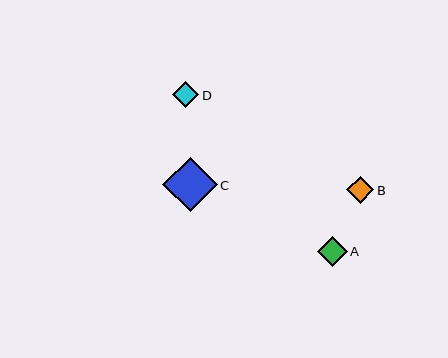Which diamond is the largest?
Diamond C is the largest with a size of approximately 54 pixels.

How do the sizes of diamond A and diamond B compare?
Diamond A and diamond B are approximately the same size.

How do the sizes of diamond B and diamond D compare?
Diamond B and diamond D are approximately the same size.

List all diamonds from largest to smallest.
From largest to smallest: C, A, B, D.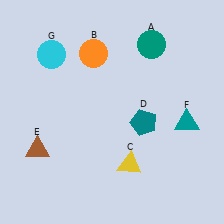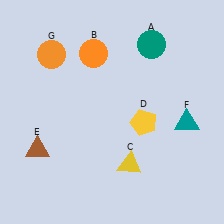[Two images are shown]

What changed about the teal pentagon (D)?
In Image 1, D is teal. In Image 2, it changed to yellow.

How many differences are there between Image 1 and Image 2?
There are 2 differences between the two images.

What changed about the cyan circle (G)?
In Image 1, G is cyan. In Image 2, it changed to orange.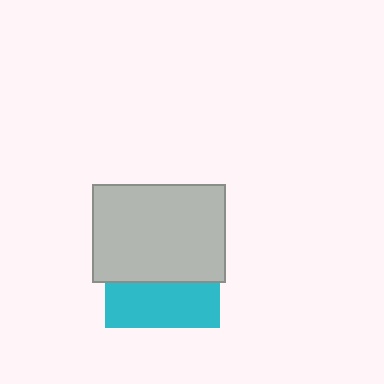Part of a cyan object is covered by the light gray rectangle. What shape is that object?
It is a square.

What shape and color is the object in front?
The object in front is a light gray rectangle.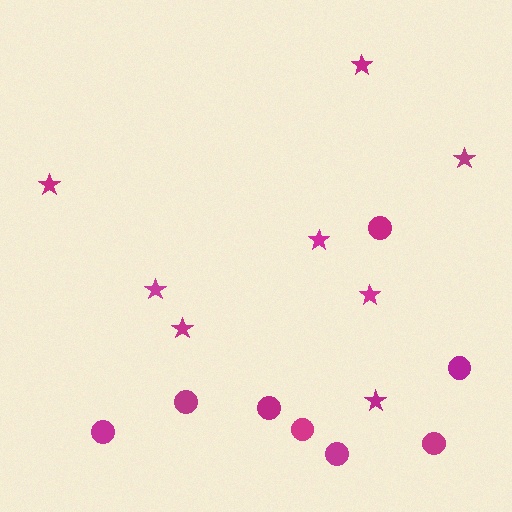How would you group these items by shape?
There are 2 groups: one group of stars (8) and one group of circles (8).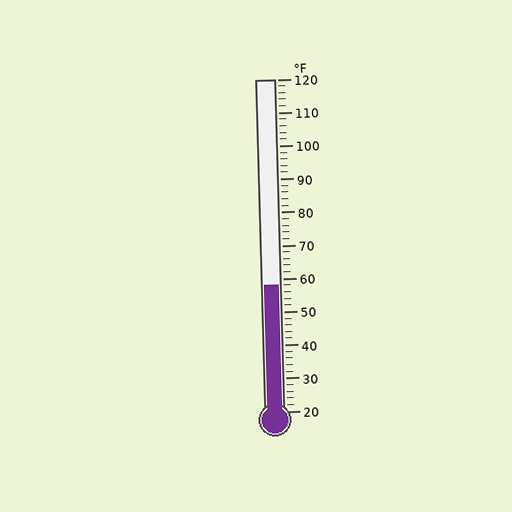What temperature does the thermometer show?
The thermometer shows approximately 58°F.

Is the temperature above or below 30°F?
The temperature is above 30°F.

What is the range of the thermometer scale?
The thermometer scale ranges from 20°F to 120°F.